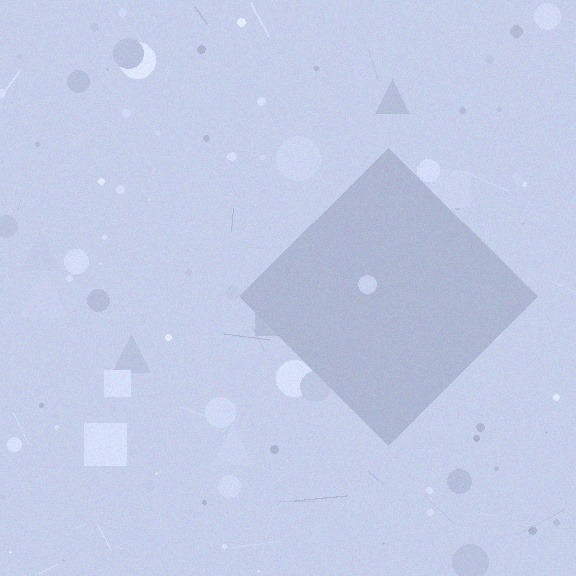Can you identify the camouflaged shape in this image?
The camouflaged shape is a diamond.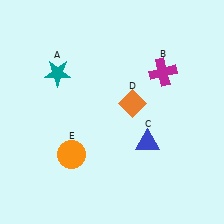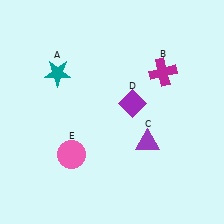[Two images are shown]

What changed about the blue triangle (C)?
In Image 1, C is blue. In Image 2, it changed to purple.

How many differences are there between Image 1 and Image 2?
There are 3 differences between the two images.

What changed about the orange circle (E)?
In Image 1, E is orange. In Image 2, it changed to pink.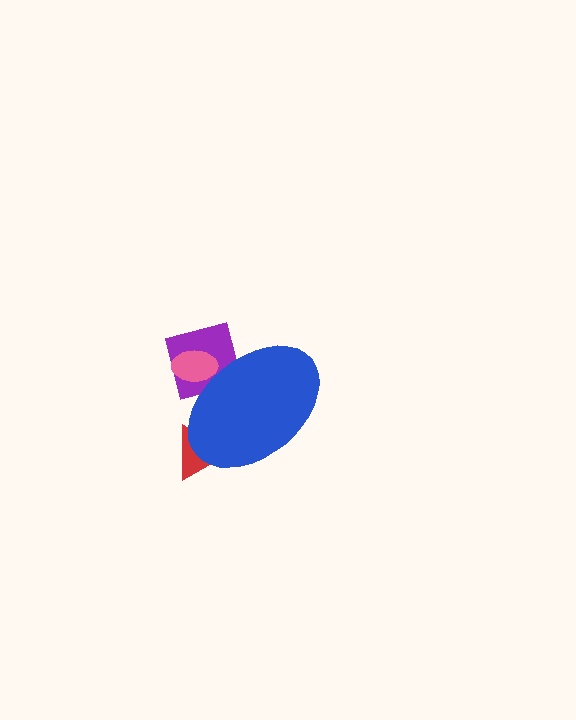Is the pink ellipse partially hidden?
Yes, the pink ellipse is partially hidden behind the blue ellipse.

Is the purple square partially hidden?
Yes, the purple square is partially hidden behind the blue ellipse.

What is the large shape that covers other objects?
A blue ellipse.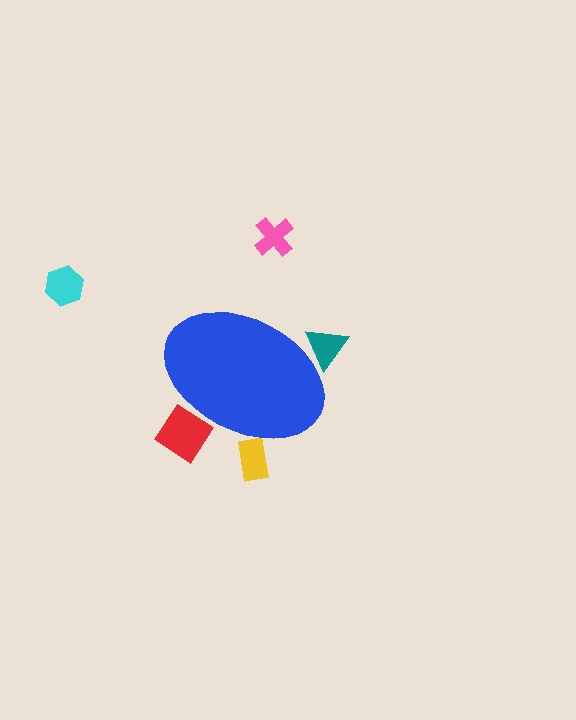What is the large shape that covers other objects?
A blue ellipse.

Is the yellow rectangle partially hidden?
Yes, the yellow rectangle is partially hidden behind the blue ellipse.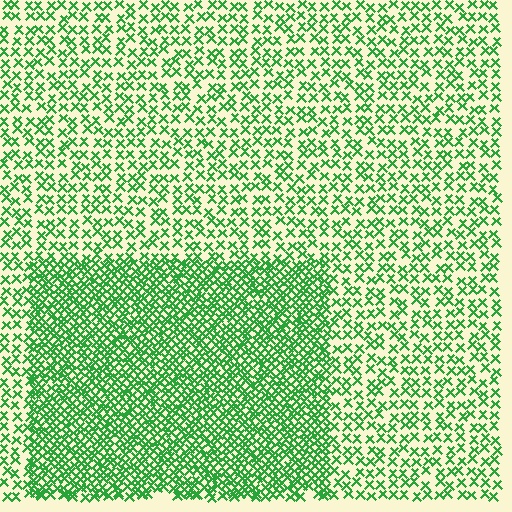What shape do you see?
I see a rectangle.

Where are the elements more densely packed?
The elements are more densely packed inside the rectangle boundary.